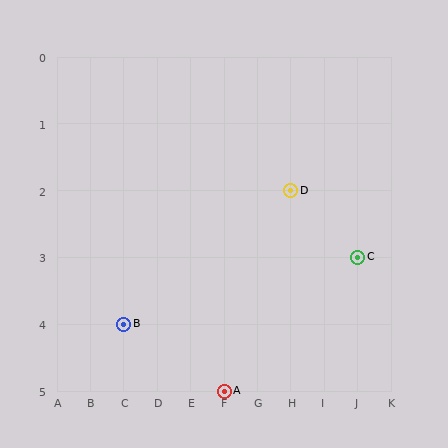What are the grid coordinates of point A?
Point A is at grid coordinates (F, 5).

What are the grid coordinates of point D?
Point D is at grid coordinates (H, 2).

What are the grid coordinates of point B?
Point B is at grid coordinates (C, 4).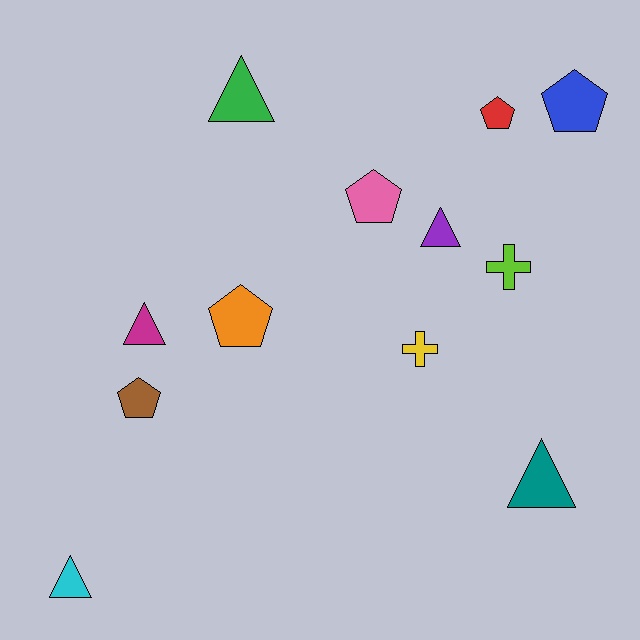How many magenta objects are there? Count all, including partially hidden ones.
There is 1 magenta object.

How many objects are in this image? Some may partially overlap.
There are 12 objects.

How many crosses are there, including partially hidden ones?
There are 2 crosses.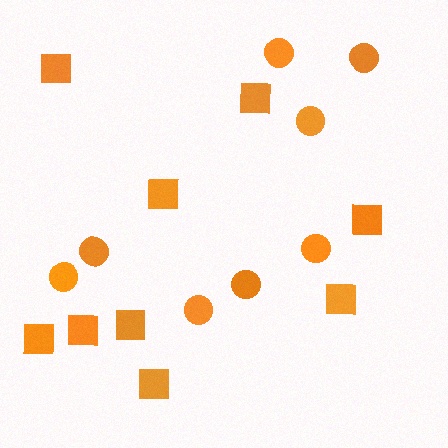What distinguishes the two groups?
There are 2 groups: one group of circles (8) and one group of squares (9).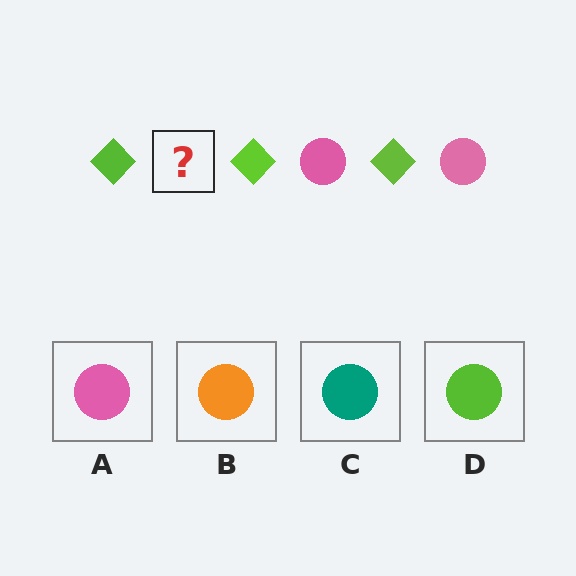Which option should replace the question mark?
Option A.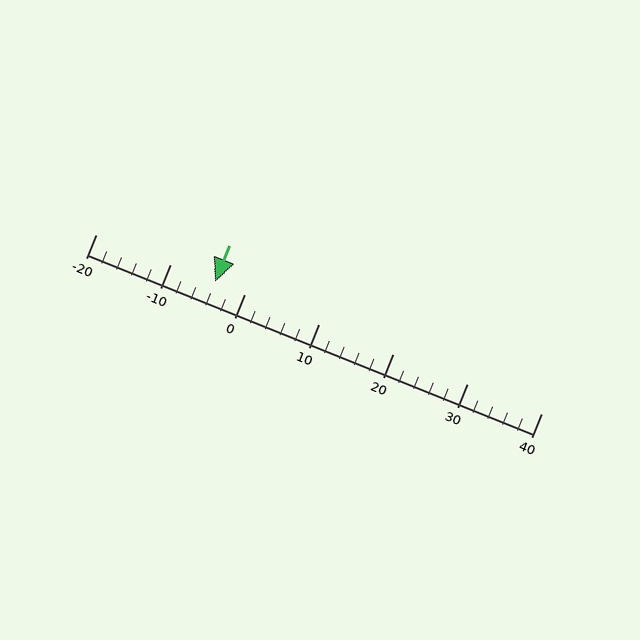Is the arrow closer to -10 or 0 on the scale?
The arrow is closer to 0.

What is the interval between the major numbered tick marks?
The major tick marks are spaced 10 units apart.